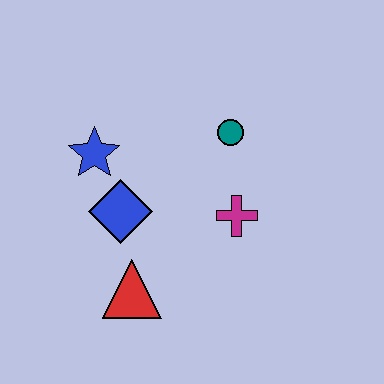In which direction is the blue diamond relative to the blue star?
The blue diamond is below the blue star.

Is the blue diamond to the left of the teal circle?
Yes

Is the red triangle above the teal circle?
No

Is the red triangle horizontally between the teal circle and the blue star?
Yes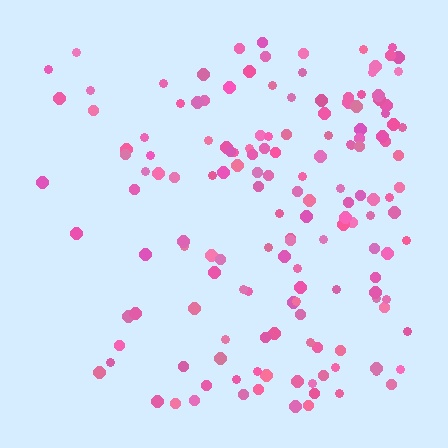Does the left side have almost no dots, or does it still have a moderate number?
Still a moderate number, just noticeably fewer than the right.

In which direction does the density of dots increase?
From left to right, with the right side densest.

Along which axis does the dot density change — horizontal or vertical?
Horizontal.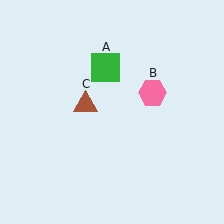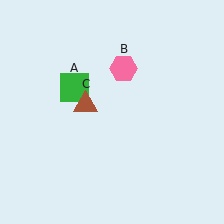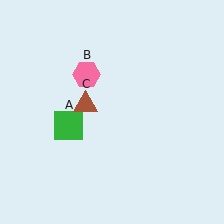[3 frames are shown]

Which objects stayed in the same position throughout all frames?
Brown triangle (object C) remained stationary.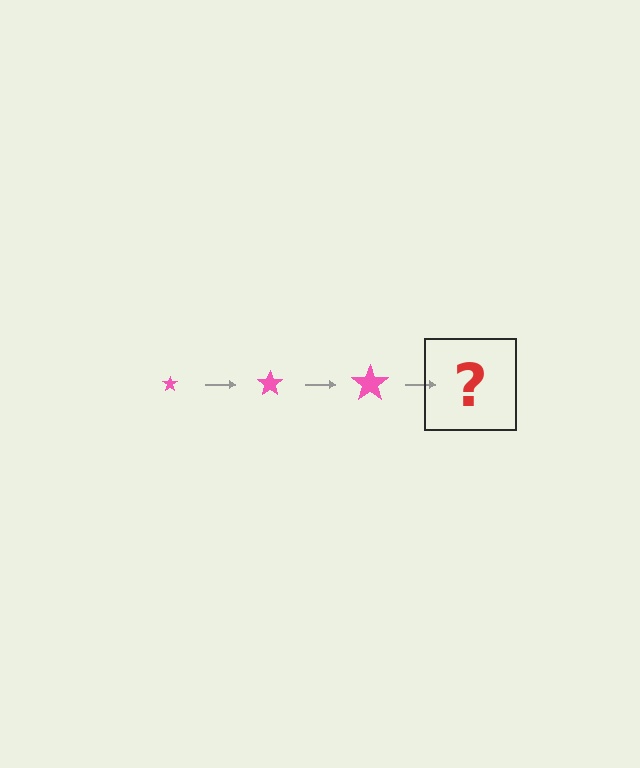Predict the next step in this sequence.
The next step is a pink star, larger than the previous one.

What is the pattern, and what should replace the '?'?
The pattern is that the star gets progressively larger each step. The '?' should be a pink star, larger than the previous one.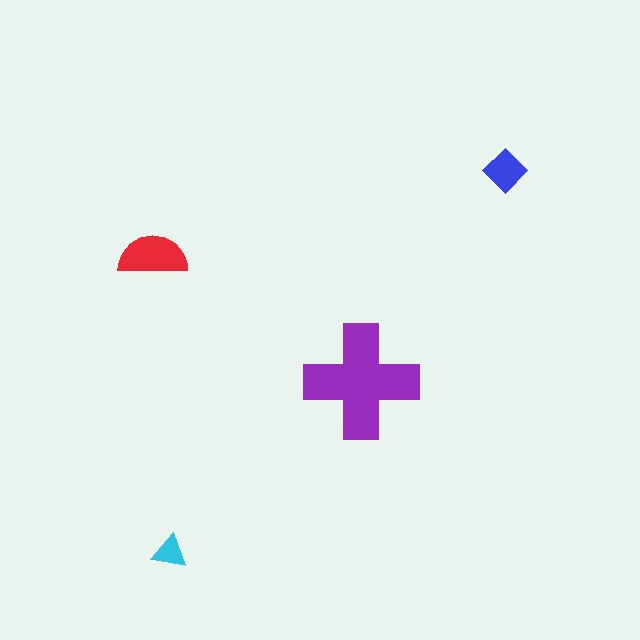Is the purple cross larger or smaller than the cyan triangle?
Larger.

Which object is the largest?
The purple cross.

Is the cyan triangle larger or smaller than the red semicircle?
Smaller.